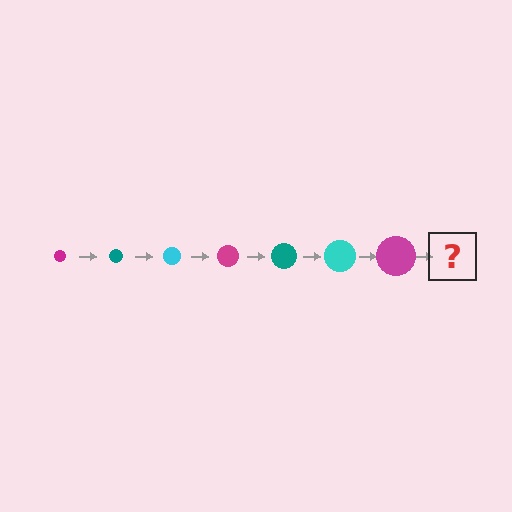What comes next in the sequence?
The next element should be a teal circle, larger than the previous one.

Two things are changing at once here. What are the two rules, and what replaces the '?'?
The two rules are that the circle grows larger each step and the color cycles through magenta, teal, and cyan. The '?' should be a teal circle, larger than the previous one.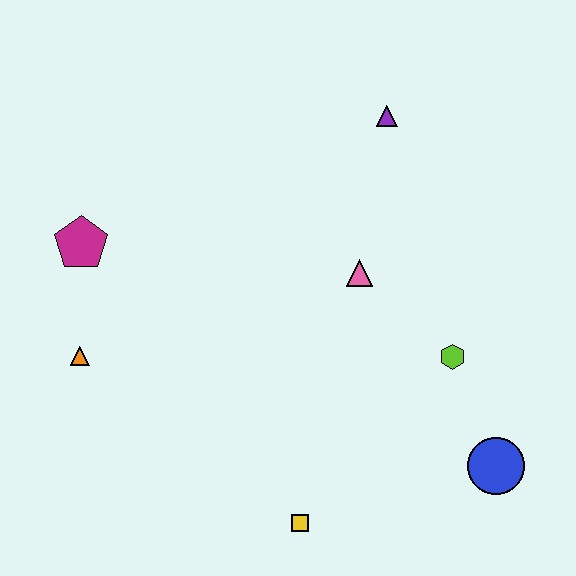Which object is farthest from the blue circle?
The magenta pentagon is farthest from the blue circle.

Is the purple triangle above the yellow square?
Yes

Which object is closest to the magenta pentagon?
The orange triangle is closest to the magenta pentagon.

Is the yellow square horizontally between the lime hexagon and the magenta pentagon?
Yes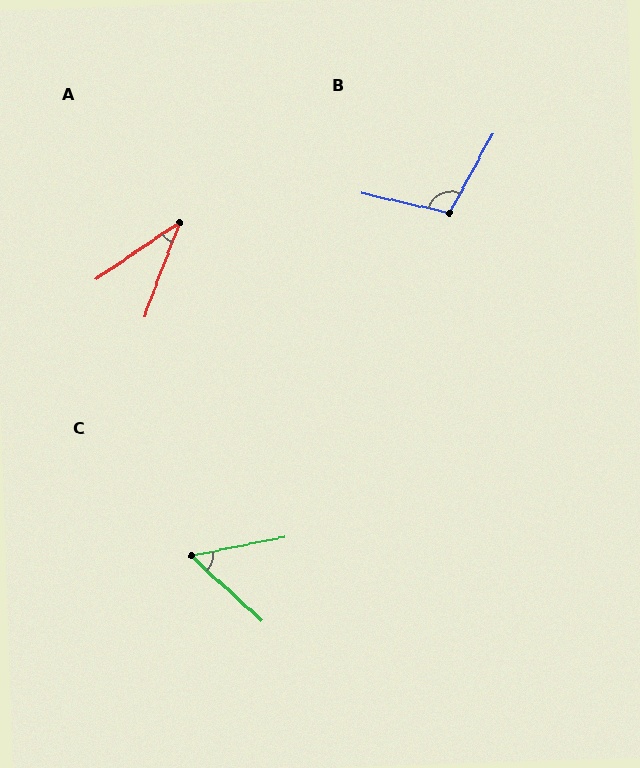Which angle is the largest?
B, at approximately 106 degrees.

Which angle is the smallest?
A, at approximately 35 degrees.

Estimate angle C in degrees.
Approximately 54 degrees.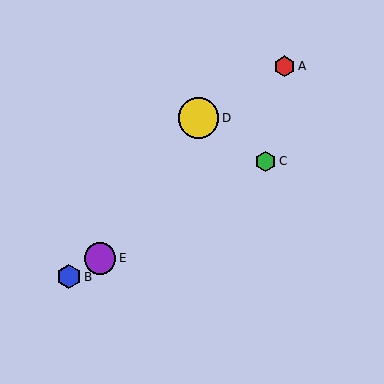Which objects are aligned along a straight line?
Objects B, C, E are aligned along a straight line.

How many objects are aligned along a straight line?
3 objects (B, C, E) are aligned along a straight line.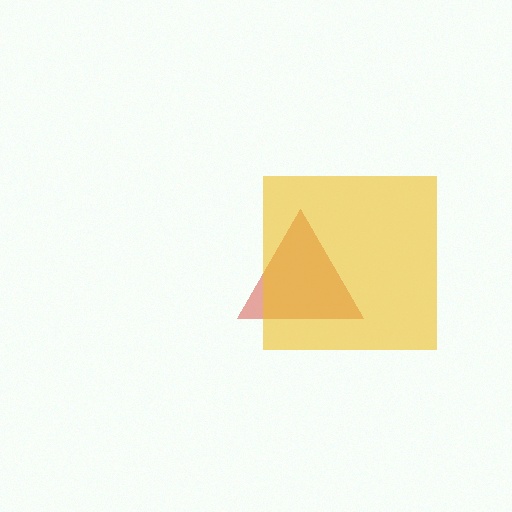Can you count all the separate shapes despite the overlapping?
Yes, there are 2 separate shapes.